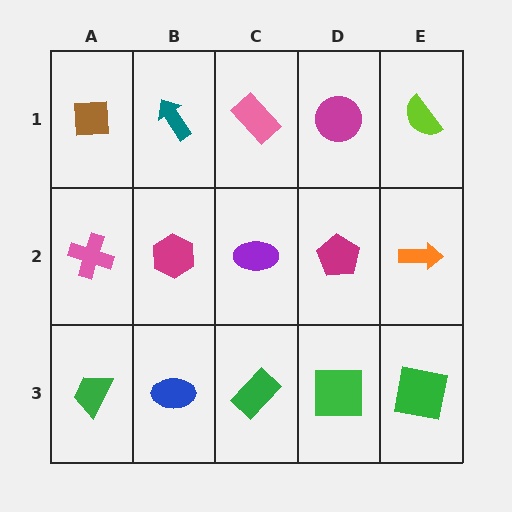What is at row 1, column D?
A magenta circle.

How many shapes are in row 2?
5 shapes.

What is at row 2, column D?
A magenta pentagon.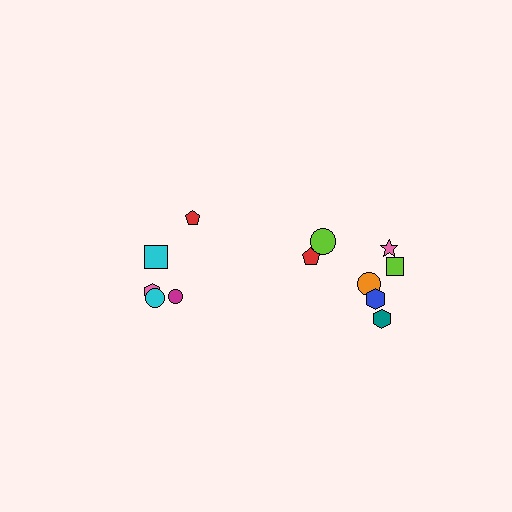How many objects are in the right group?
There are 7 objects.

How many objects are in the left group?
There are 5 objects.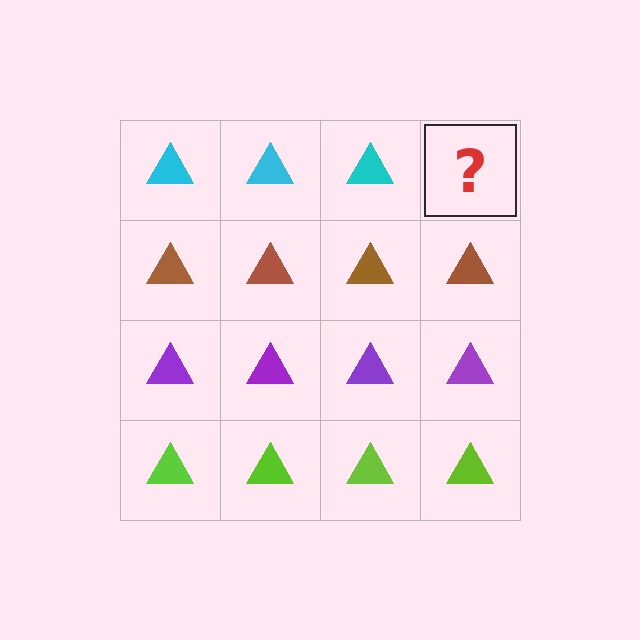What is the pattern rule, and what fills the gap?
The rule is that each row has a consistent color. The gap should be filled with a cyan triangle.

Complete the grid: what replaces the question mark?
The question mark should be replaced with a cyan triangle.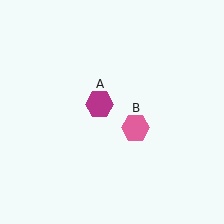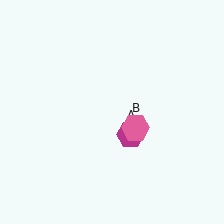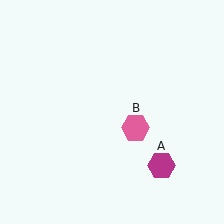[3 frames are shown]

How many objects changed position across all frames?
1 object changed position: magenta hexagon (object A).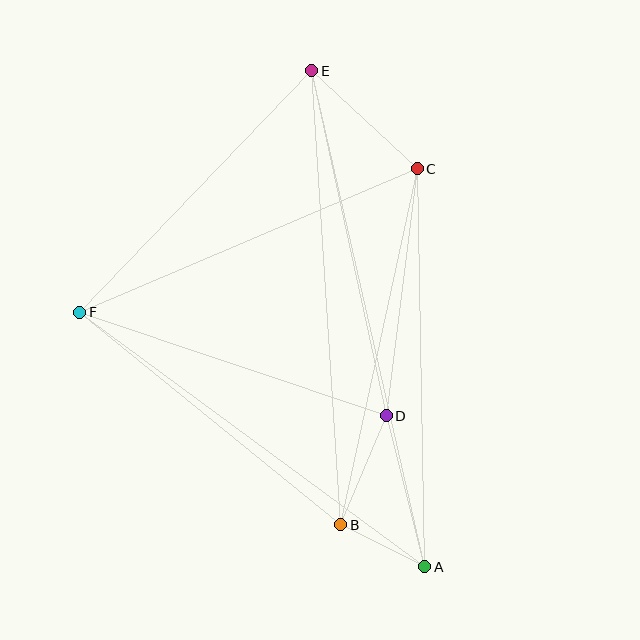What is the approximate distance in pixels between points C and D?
The distance between C and D is approximately 249 pixels.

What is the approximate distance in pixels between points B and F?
The distance between B and F is approximately 337 pixels.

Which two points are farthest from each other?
Points A and E are farthest from each other.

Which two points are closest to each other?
Points A and B are closest to each other.